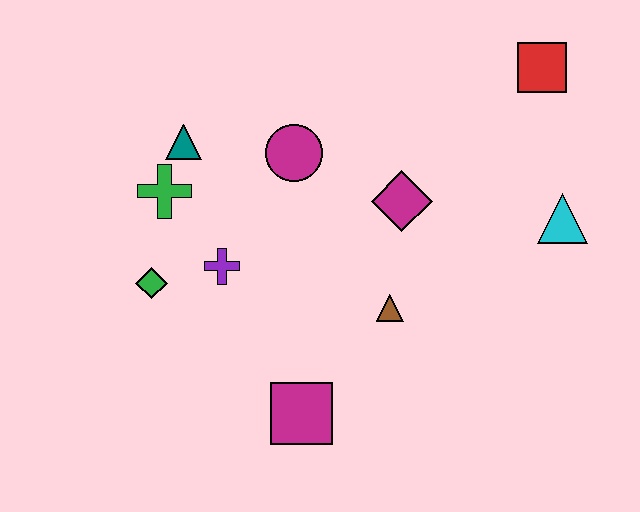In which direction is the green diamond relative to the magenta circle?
The green diamond is to the left of the magenta circle.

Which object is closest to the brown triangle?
The magenta diamond is closest to the brown triangle.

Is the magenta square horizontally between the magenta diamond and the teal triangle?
Yes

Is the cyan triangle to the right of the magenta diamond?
Yes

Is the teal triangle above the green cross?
Yes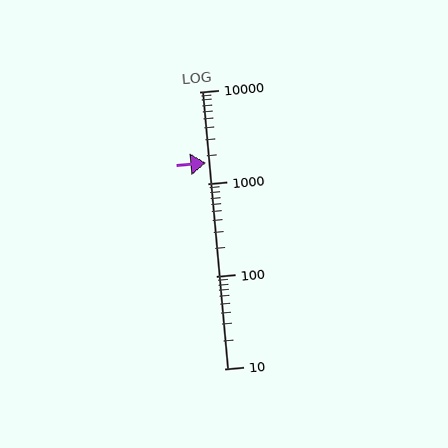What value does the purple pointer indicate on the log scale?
The pointer indicates approximately 1700.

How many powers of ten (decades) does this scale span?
The scale spans 3 decades, from 10 to 10000.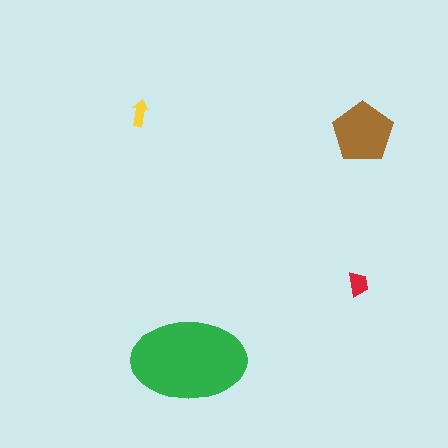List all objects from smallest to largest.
The yellow arrow, the red trapezoid, the brown pentagon, the green ellipse.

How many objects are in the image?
There are 4 objects in the image.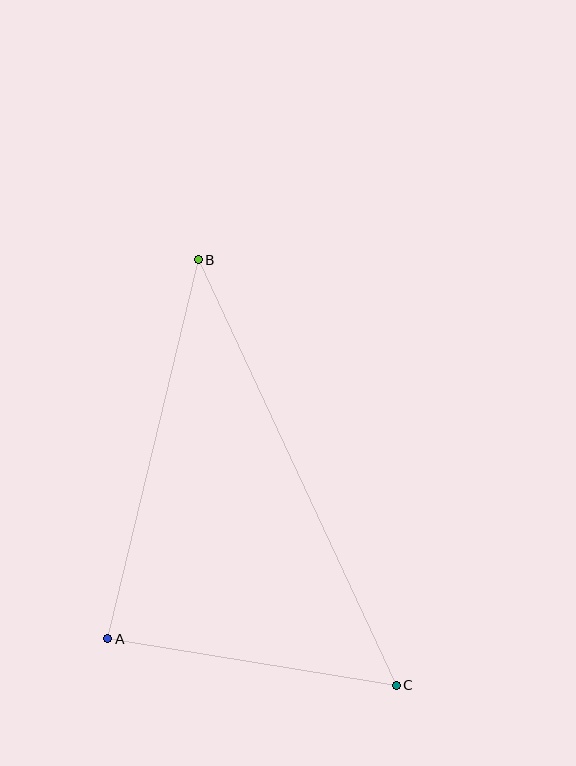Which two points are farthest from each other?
Points B and C are farthest from each other.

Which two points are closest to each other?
Points A and C are closest to each other.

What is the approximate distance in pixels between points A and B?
The distance between A and B is approximately 389 pixels.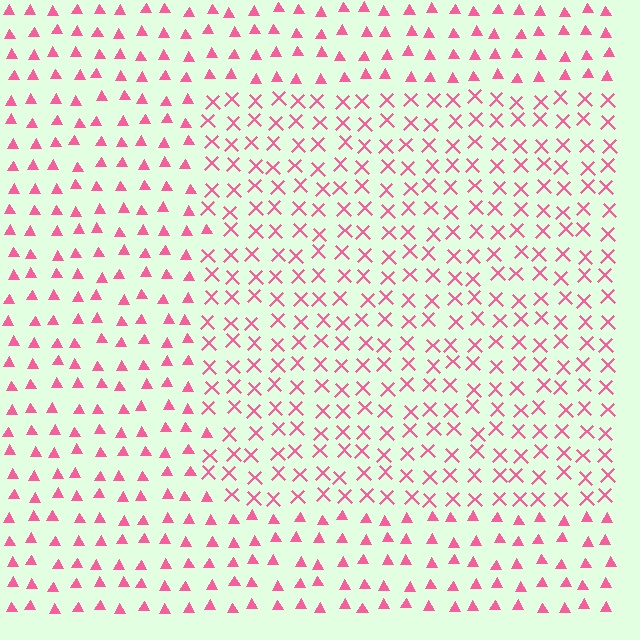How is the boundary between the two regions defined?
The boundary is defined by a change in element shape: X marks inside vs. triangles outside. All elements share the same color and spacing.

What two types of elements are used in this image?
The image uses X marks inside the rectangle region and triangles outside it.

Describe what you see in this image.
The image is filled with small pink elements arranged in a uniform grid. A rectangle-shaped region contains X marks, while the surrounding area contains triangles. The boundary is defined purely by the change in element shape.